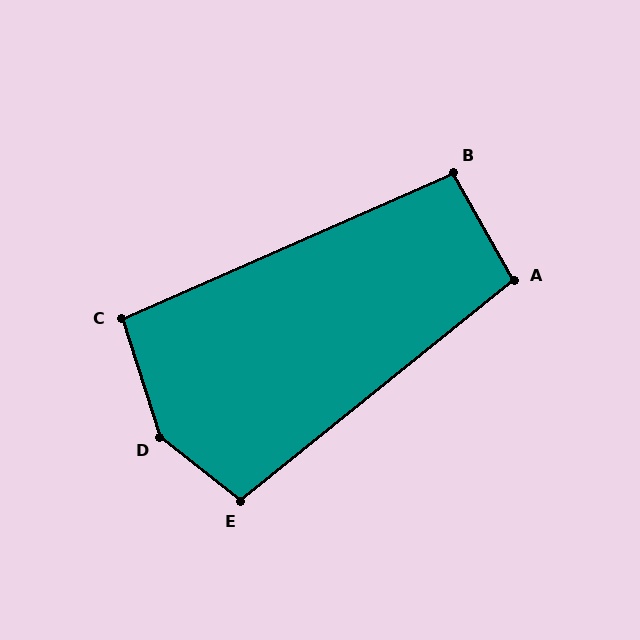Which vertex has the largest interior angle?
D, at approximately 147 degrees.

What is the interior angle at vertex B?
Approximately 96 degrees (obtuse).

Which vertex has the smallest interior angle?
C, at approximately 96 degrees.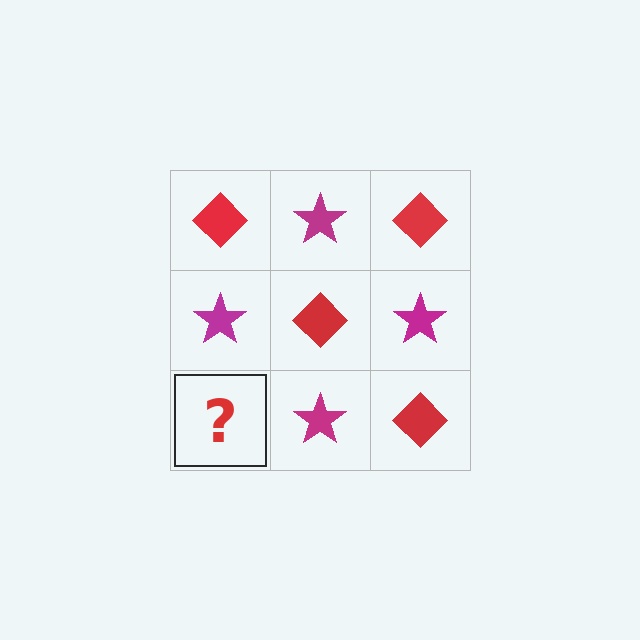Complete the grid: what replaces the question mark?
The question mark should be replaced with a red diamond.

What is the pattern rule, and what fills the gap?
The rule is that it alternates red diamond and magenta star in a checkerboard pattern. The gap should be filled with a red diamond.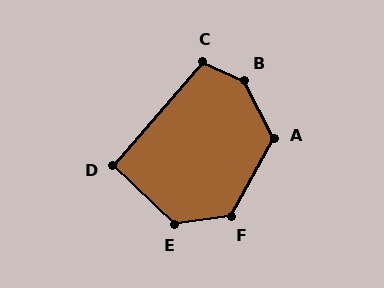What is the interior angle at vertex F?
Approximately 127 degrees (obtuse).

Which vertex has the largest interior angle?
B, at approximately 141 degrees.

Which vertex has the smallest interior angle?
D, at approximately 92 degrees.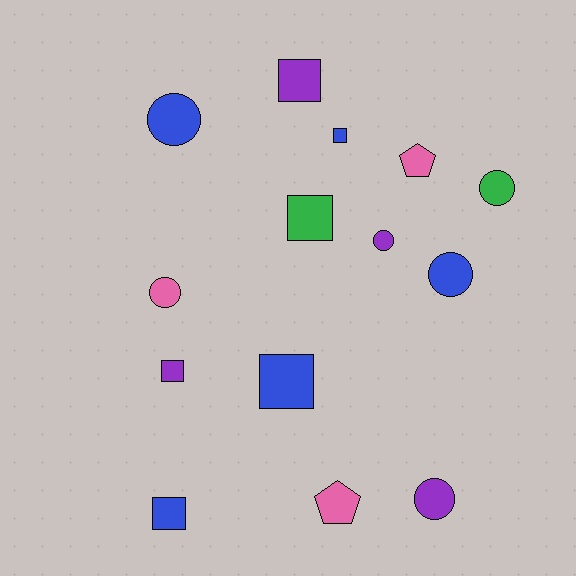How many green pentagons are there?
There are no green pentagons.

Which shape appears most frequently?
Square, with 6 objects.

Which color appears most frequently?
Blue, with 5 objects.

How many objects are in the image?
There are 14 objects.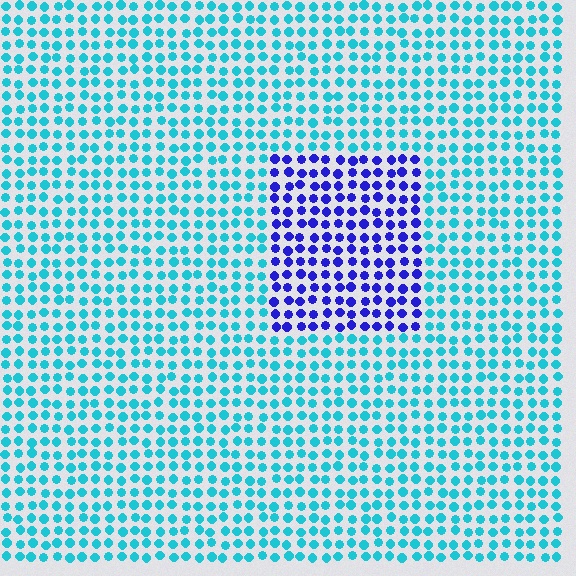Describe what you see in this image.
The image is filled with small cyan elements in a uniform arrangement. A rectangle-shaped region is visible where the elements are tinted to a slightly different hue, forming a subtle color boundary.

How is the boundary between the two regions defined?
The boundary is defined purely by a slight shift in hue (about 59 degrees). Spacing, size, and orientation are identical on both sides.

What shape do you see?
I see a rectangle.